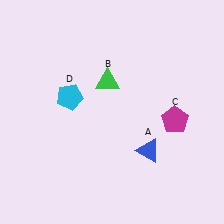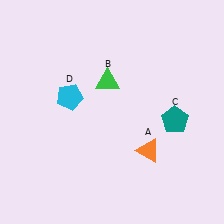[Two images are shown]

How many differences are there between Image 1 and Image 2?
There are 2 differences between the two images.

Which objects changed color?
A changed from blue to orange. C changed from magenta to teal.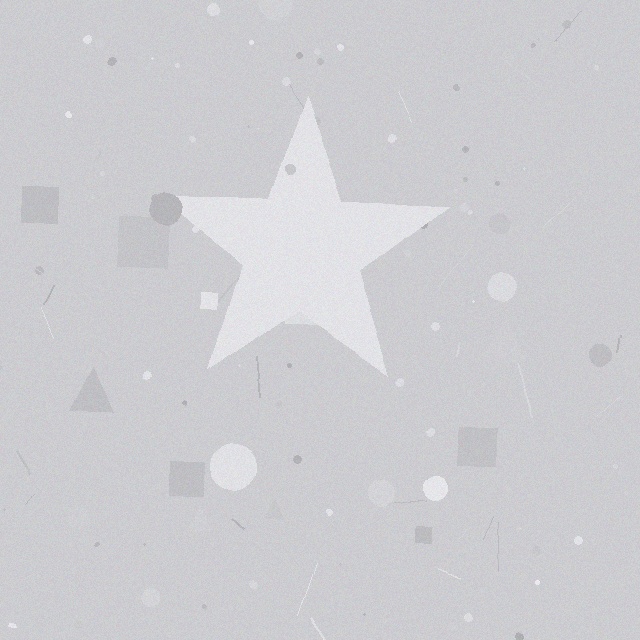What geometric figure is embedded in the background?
A star is embedded in the background.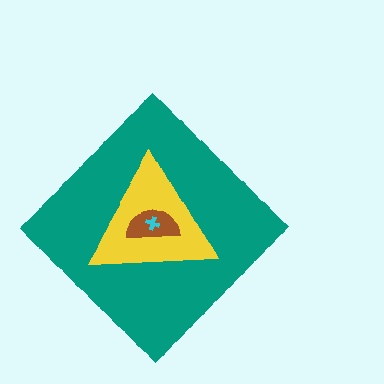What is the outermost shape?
The teal diamond.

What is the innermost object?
The cyan cross.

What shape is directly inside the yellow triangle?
The brown semicircle.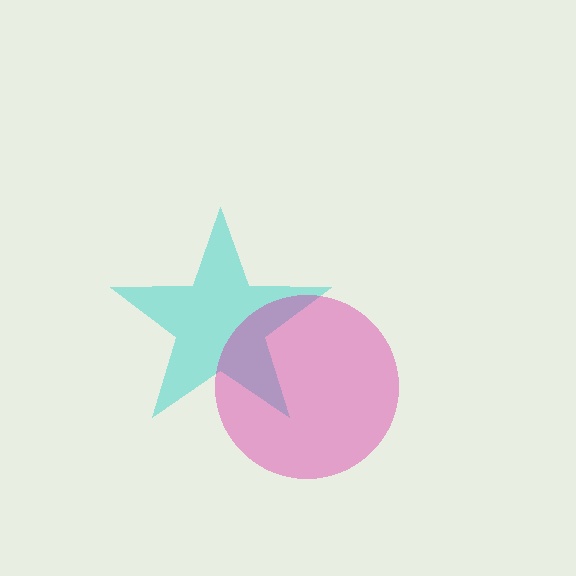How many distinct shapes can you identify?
There are 2 distinct shapes: a cyan star, a magenta circle.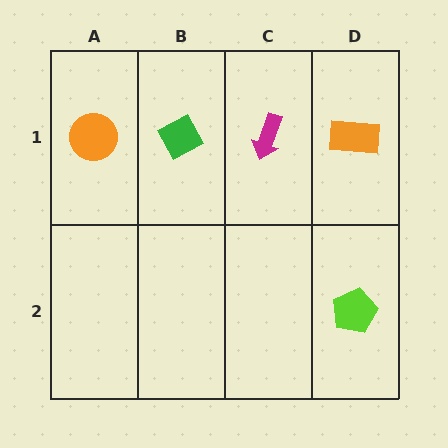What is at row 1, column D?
An orange rectangle.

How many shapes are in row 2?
1 shape.